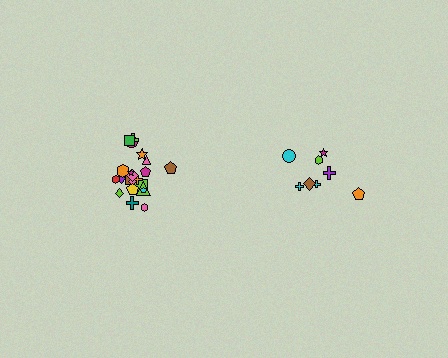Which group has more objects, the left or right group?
The left group.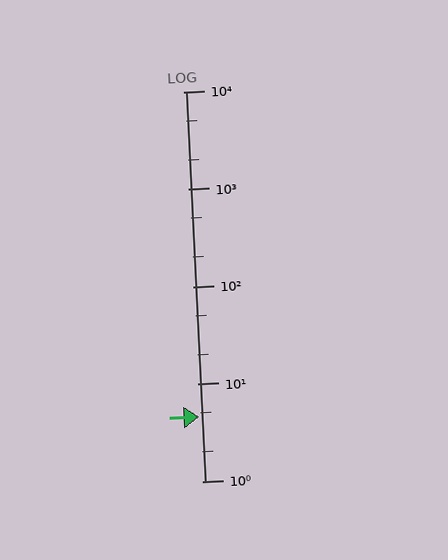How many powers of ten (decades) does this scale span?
The scale spans 4 decades, from 1 to 10000.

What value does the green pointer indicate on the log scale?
The pointer indicates approximately 4.6.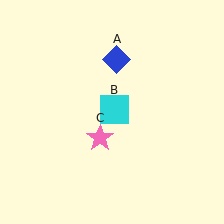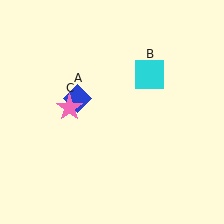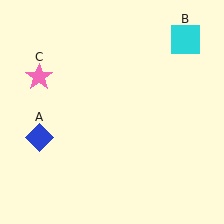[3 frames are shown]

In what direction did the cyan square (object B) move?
The cyan square (object B) moved up and to the right.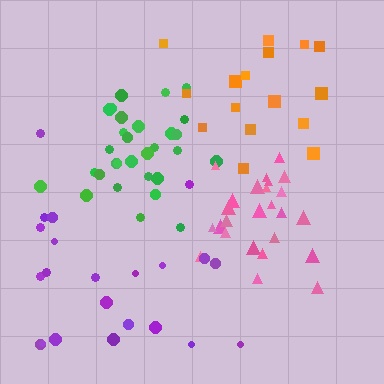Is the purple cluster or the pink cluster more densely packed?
Pink.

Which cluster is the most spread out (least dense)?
Purple.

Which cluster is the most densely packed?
Pink.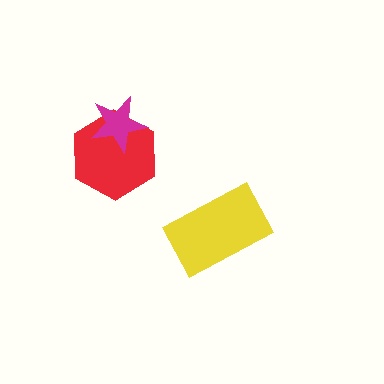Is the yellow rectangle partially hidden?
No, no other shape covers it.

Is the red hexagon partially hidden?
Yes, it is partially covered by another shape.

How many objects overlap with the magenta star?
1 object overlaps with the magenta star.